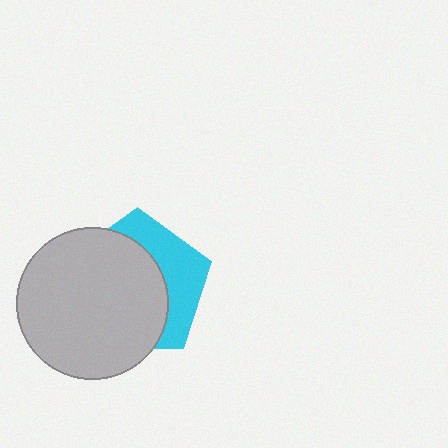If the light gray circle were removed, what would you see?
You would see the complete cyan pentagon.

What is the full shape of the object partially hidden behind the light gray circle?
The partially hidden object is a cyan pentagon.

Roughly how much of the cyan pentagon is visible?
A small part of it is visible (roughly 35%).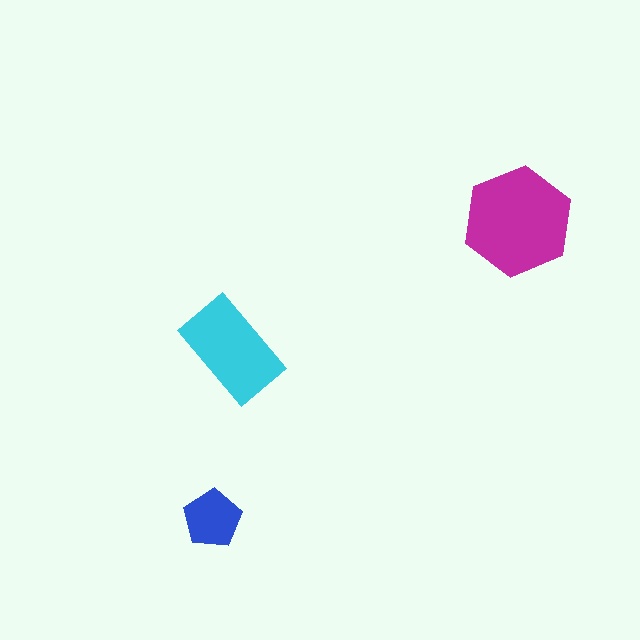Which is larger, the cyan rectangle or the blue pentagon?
The cyan rectangle.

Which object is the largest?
The magenta hexagon.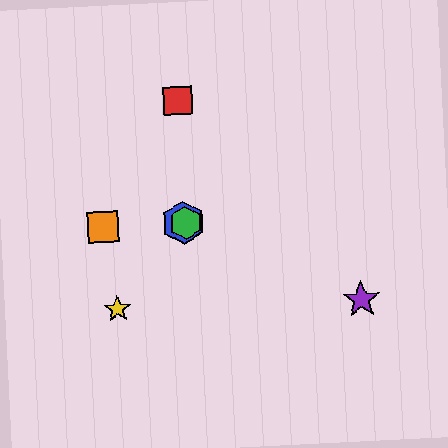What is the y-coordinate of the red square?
The red square is at y≈101.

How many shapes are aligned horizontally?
3 shapes (the blue hexagon, the green hexagon, the orange square) are aligned horizontally.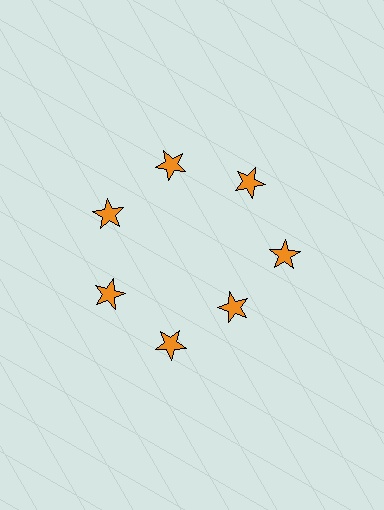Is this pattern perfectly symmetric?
No. The 7 orange stars are arranged in a ring, but one element near the 5 o'clock position is pulled inward toward the center, breaking the 7-fold rotational symmetry.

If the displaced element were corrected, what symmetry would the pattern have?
It would have 7-fold rotational symmetry — the pattern would map onto itself every 51 degrees.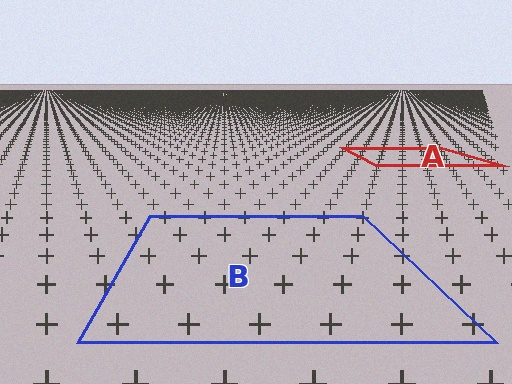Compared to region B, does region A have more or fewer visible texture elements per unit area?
Region A has more texture elements per unit area — they are packed more densely because it is farther away.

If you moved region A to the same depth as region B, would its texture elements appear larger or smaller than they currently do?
They would appear larger. At a closer depth, the same texture elements are projected at a bigger on-screen size.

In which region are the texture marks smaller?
The texture marks are smaller in region A, because it is farther away.